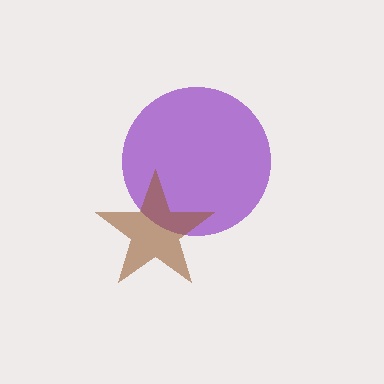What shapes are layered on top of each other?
The layered shapes are: a purple circle, a brown star.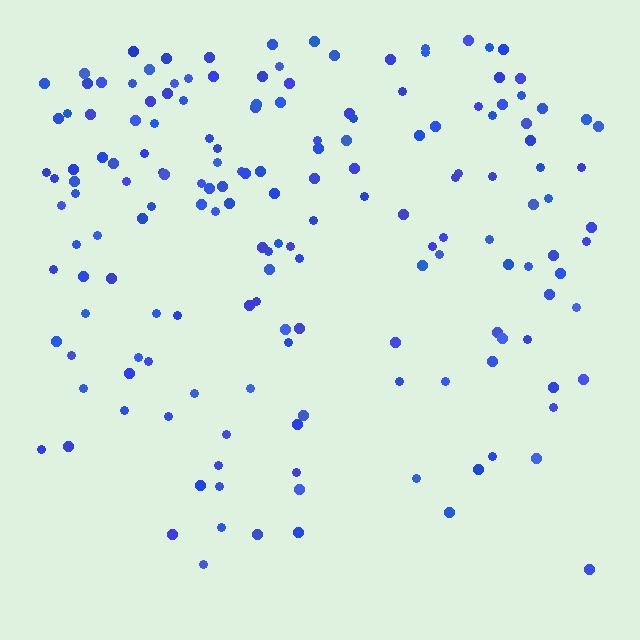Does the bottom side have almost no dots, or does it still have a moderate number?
Still a moderate number, just noticeably fewer than the top.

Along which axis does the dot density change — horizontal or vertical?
Vertical.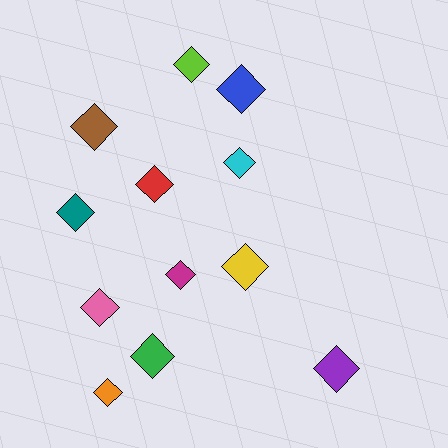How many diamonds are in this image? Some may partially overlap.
There are 12 diamonds.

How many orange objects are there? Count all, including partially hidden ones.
There is 1 orange object.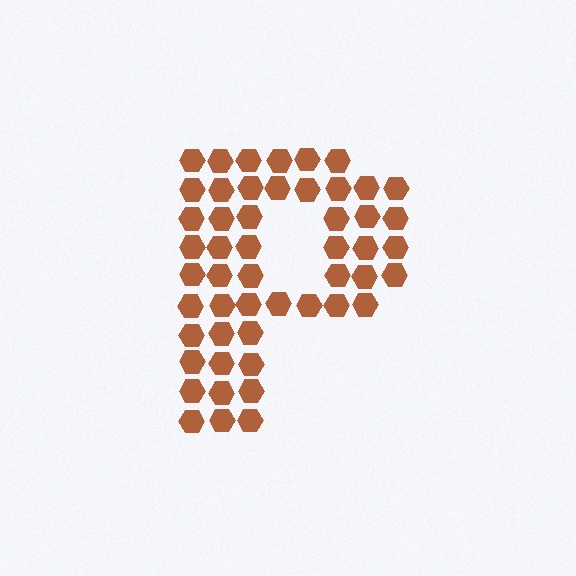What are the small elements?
The small elements are hexagons.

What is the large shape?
The large shape is the letter P.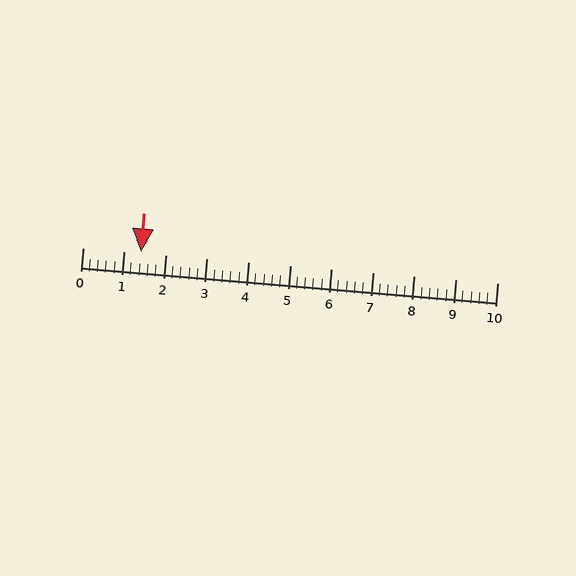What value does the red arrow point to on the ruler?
The red arrow points to approximately 1.4.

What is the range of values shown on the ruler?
The ruler shows values from 0 to 10.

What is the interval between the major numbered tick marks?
The major tick marks are spaced 1 units apart.